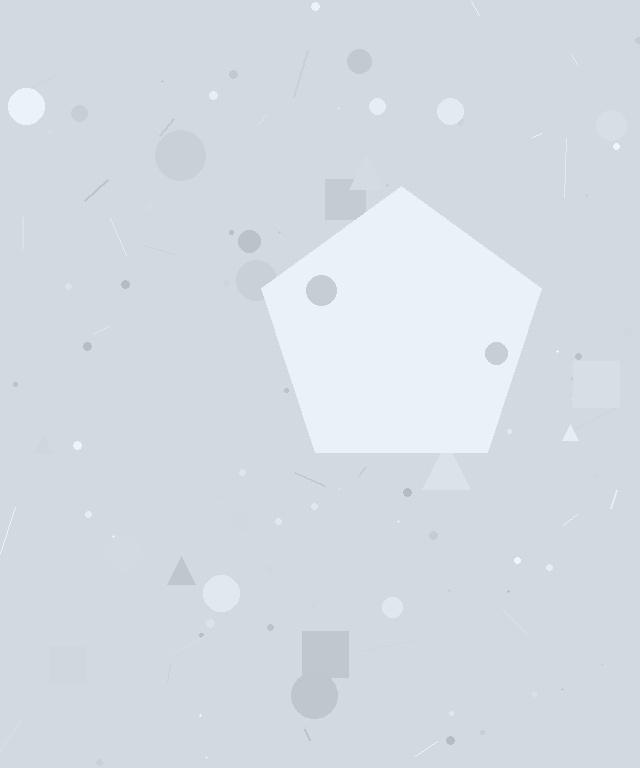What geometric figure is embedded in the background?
A pentagon is embedded in the background.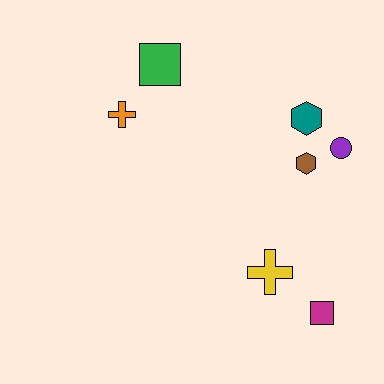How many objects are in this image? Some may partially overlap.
There are 7 objects.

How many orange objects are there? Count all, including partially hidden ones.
There is 1 orange object.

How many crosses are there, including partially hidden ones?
There are 2 crosses.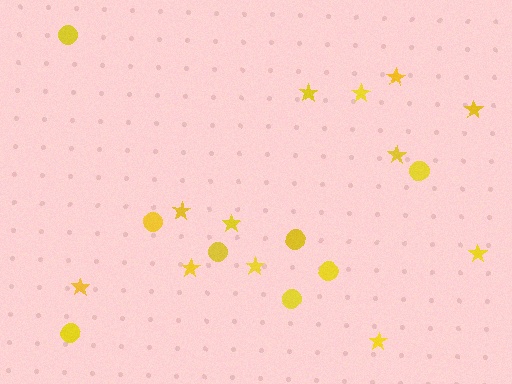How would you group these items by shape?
There are 2 groups: one group of circles (8) and one group of stars (12).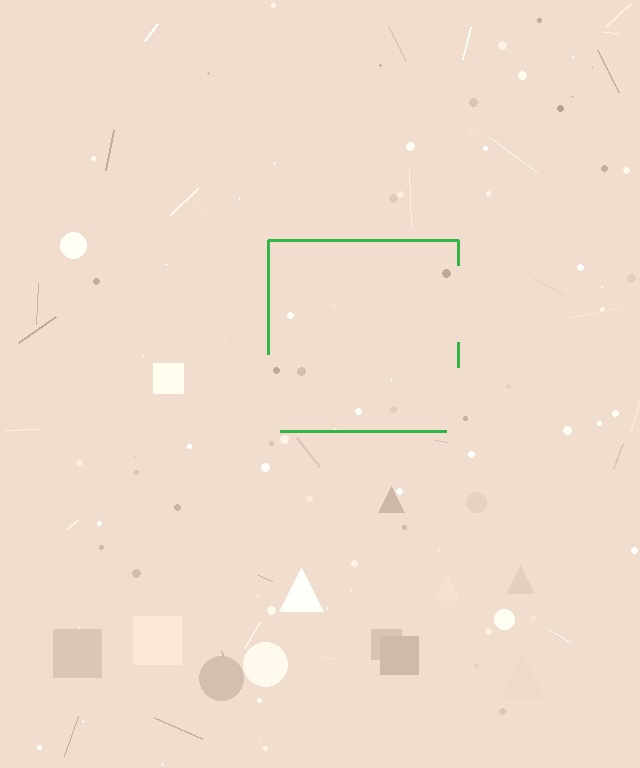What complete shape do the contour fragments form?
The contour fragments form a square.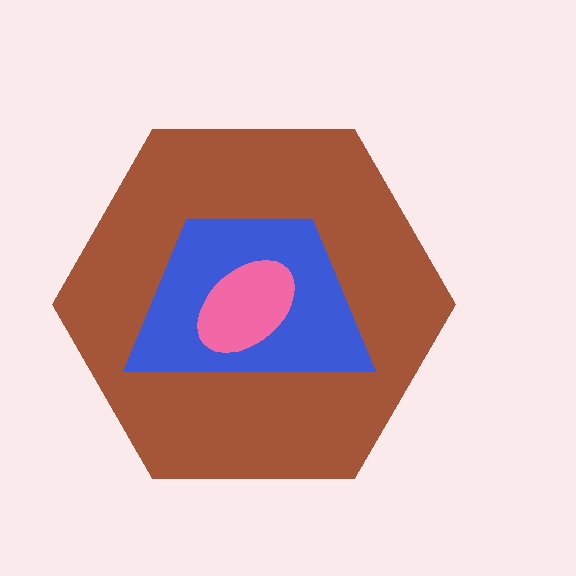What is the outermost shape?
The brown hexagon.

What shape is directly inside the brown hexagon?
The blue trapezoid.